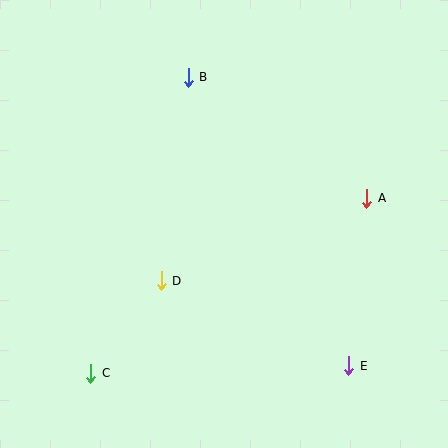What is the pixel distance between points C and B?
The distance between C and B is 312 pixels.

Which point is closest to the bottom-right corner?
Point E is closest to the bottom-right corner.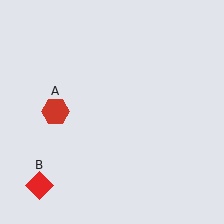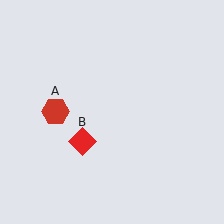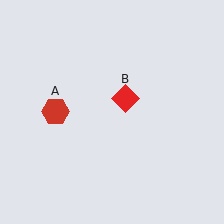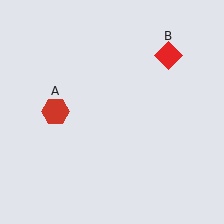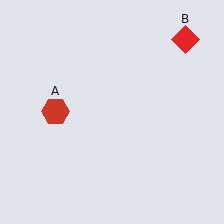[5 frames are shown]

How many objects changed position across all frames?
1 object changed position: red diamond (object B).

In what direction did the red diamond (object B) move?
The red diamond (object B) moved up and to the right.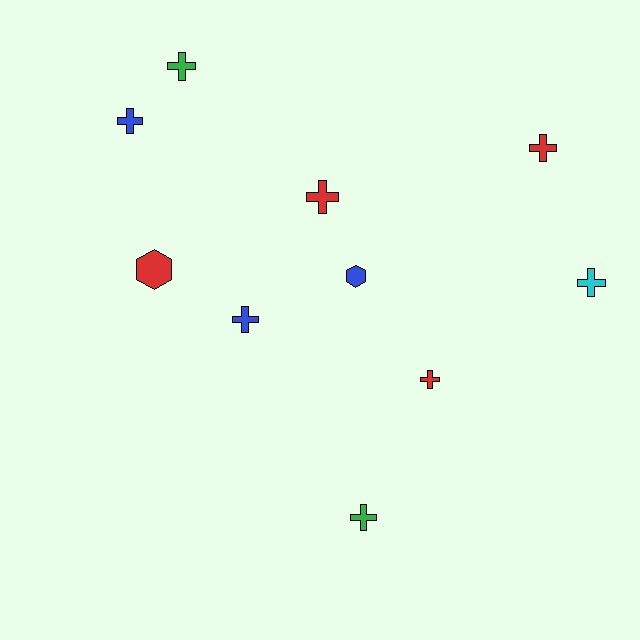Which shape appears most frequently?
Cross, with 8 objects.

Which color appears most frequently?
Red, with 4 objects.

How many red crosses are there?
There are 3 red crosses.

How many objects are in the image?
There are 10 objects.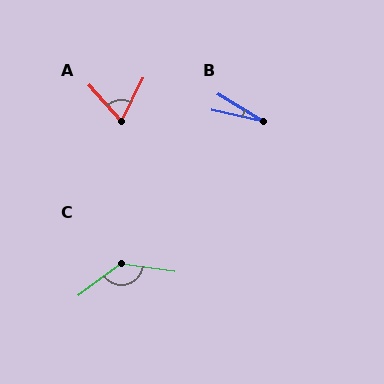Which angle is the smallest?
B, at approximately 19 degrees.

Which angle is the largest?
C, at approximately 136 degrees.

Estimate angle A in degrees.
Approximately 69 degrees.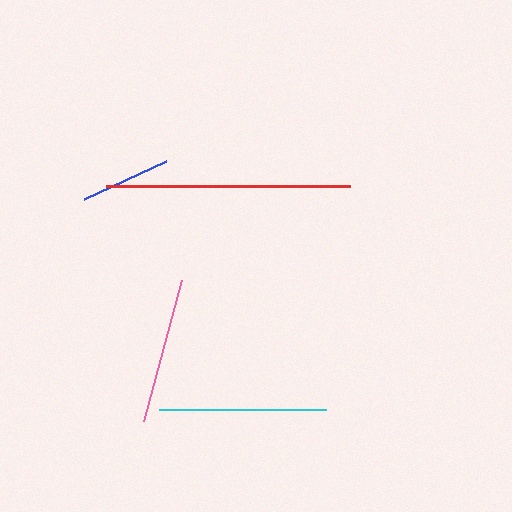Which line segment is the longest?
The red line is the longest at approximately 243 pixels.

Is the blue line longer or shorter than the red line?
The red line is longer than the blue line.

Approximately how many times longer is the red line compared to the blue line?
The red line is approximately 2.7 times the length of the blue line.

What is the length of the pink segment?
The pink segment is approximately 146 pixels long.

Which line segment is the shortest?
The blue line is the shortest at approximately 90 pixels.